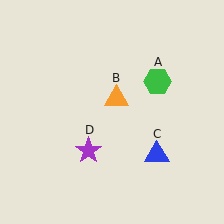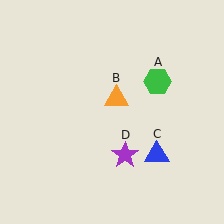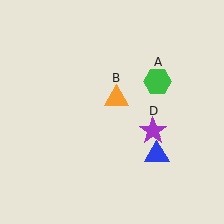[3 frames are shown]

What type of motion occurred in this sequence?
The purple star (object D) rotated counterclockwise around the center of the scene.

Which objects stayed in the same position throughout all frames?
Green hexagon (object A) and orange triangle (object B) and blue triangle (object C) remained stationary.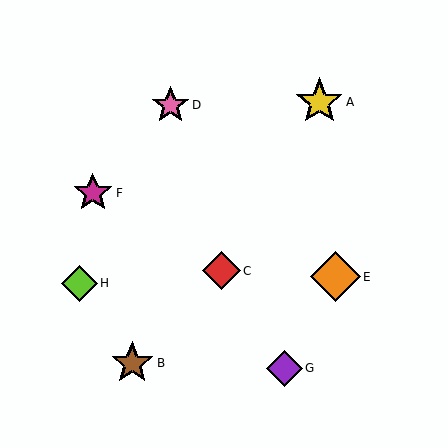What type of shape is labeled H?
Shape H is a lime diamond.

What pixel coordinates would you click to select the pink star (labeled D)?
Click at (171, 105) to select the pink star D.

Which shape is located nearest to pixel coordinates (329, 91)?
The yellow star (labeled A) at (319, 102) is nearest to that location.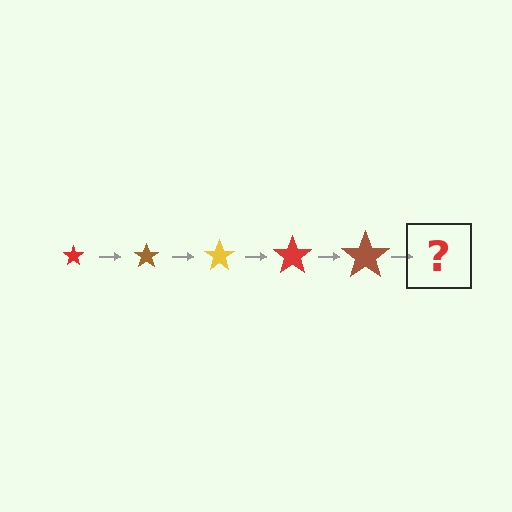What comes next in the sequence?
The next element should be a yellow star, larger than the previous one.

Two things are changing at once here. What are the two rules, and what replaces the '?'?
The two rules are that the star grows larger each step and the color cycles through red, brown, and yellow. The '?' should be a yellow star, larger than the previous one.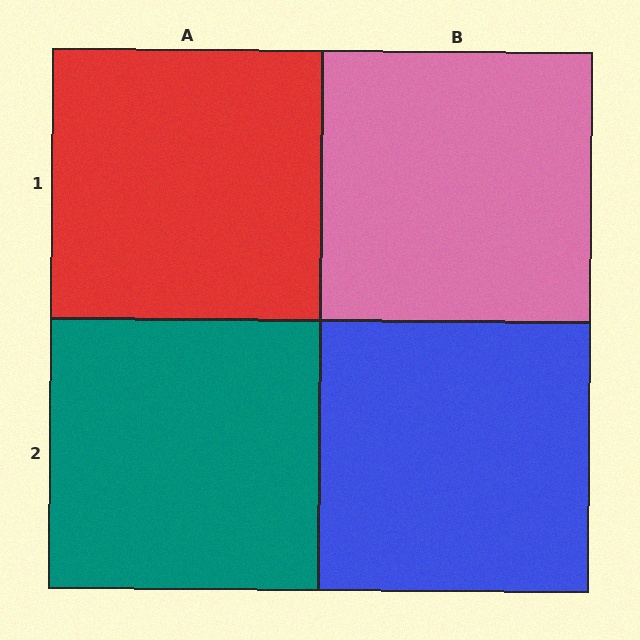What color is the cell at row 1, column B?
Pink.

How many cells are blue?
1 cell is blue.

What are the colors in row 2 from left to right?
Teal, blue.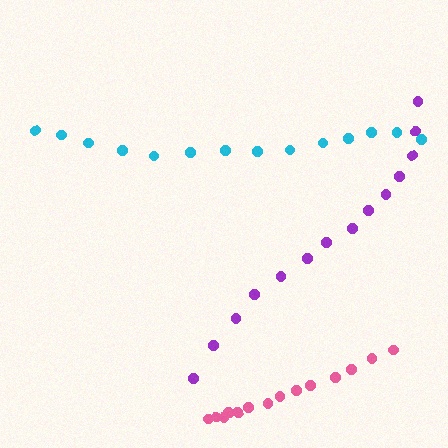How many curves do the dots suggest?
There are 3 distinct paths.